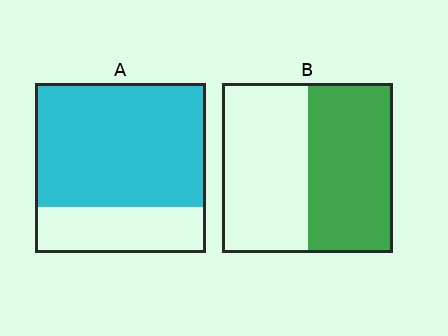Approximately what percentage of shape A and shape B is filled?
A is approximately 75% and B is approximately 50%.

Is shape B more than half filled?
Roughly half.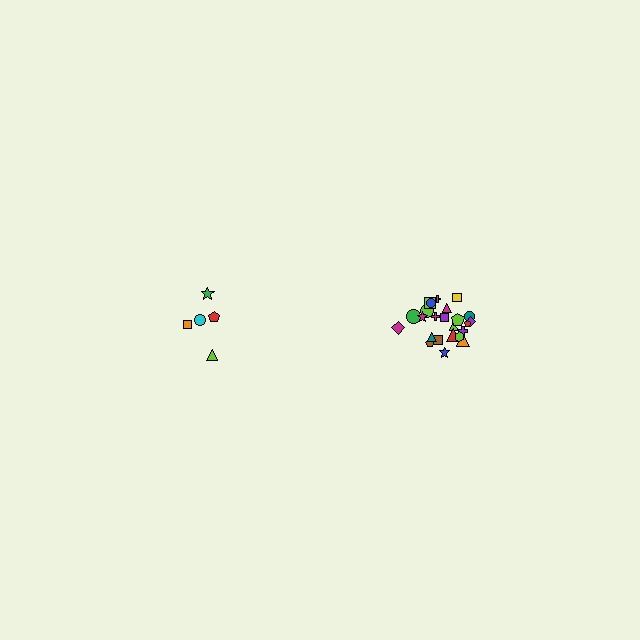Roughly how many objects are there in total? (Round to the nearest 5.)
Roughly 30 objects in total.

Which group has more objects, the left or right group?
The right group.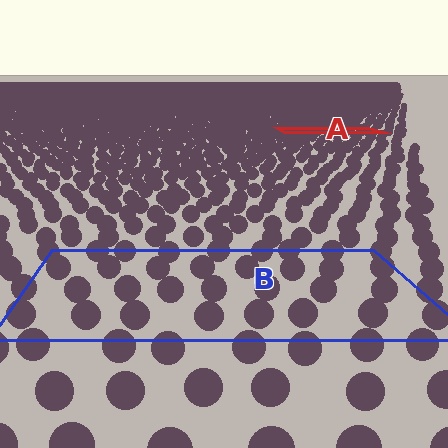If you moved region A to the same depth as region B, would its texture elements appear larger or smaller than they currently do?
They would appear larger. At a closer depth, the same texture elements are projected at a bigger on-screen size.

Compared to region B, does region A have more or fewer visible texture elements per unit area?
Region A has more texture elements per unit area — they are packed more densely because it is farther away.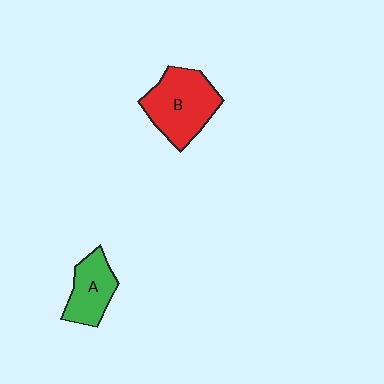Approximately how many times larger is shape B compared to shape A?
Approximately 1.5 times.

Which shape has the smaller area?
Shape A (green).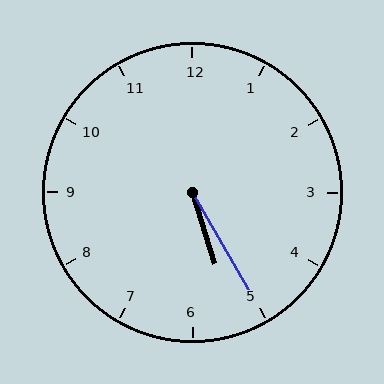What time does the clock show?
5:25.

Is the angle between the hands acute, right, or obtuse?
It is acute.